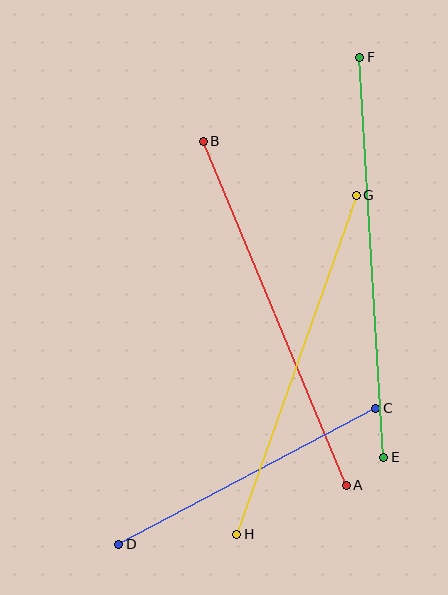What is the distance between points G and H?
The distance is approximately 359 pixels.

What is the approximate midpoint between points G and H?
The midpoint is at approximately (296, 365) pixels.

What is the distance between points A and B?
The distance is approximately 372 pixels.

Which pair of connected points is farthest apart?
Points E and F are farthest apart.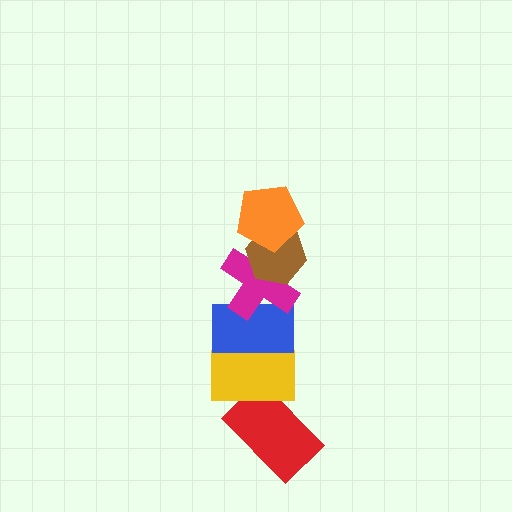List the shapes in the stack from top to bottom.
From top to bottom: the orange pentagon, the brown hexagon, the magenta cross, the blue rectangle, the yellow rectangle, the red rectangle.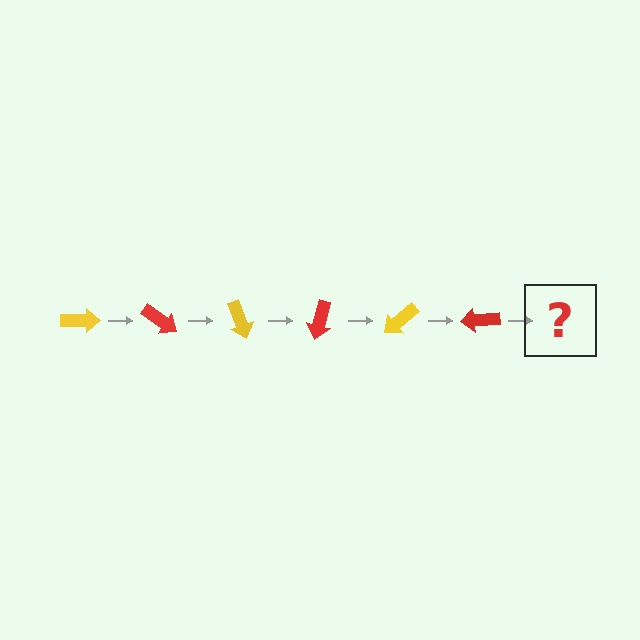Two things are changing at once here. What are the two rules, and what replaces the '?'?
The two rules are that it rotates 35 degrees each step and the color cycles through yellow and red. The '?' should be a yellow arrow, rotated 210 degrees from the start.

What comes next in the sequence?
The next element should be a yellow arrow, rotated 210 degrees from the start.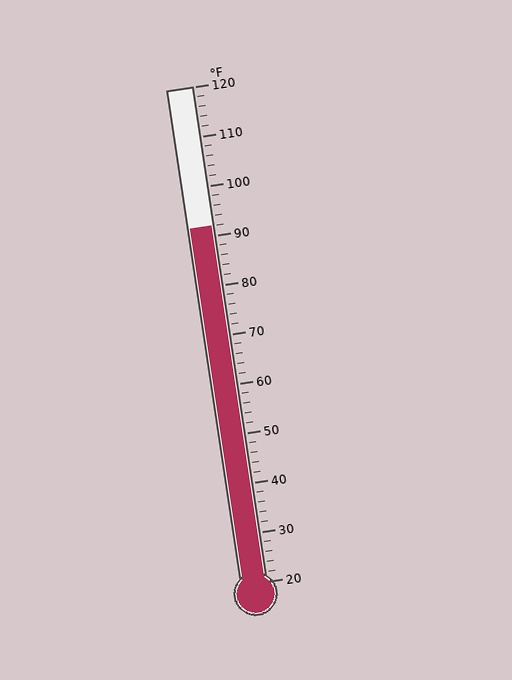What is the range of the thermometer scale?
The thermometer scale ranges from 20°F to 120°F.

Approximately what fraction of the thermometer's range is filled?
The thermometer is filled to approximately 70% of its range.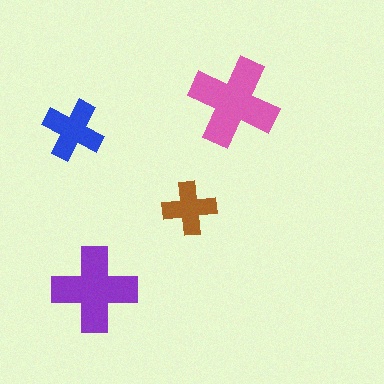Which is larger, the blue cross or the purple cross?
The purple one.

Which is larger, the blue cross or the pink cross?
The pink one.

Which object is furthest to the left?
The blue cross is leftmost.